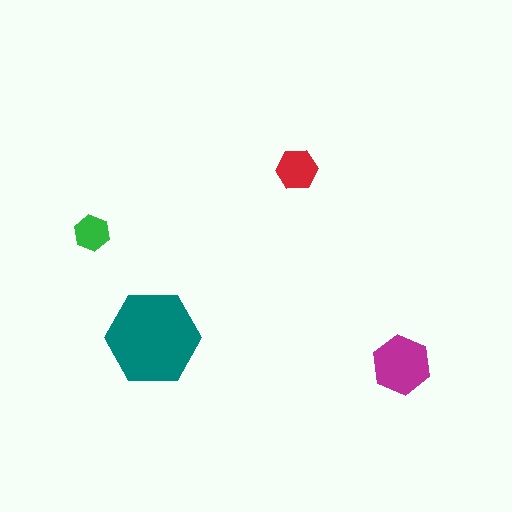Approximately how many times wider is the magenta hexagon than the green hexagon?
About 1.5 times wider.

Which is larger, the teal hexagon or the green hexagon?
The teal one.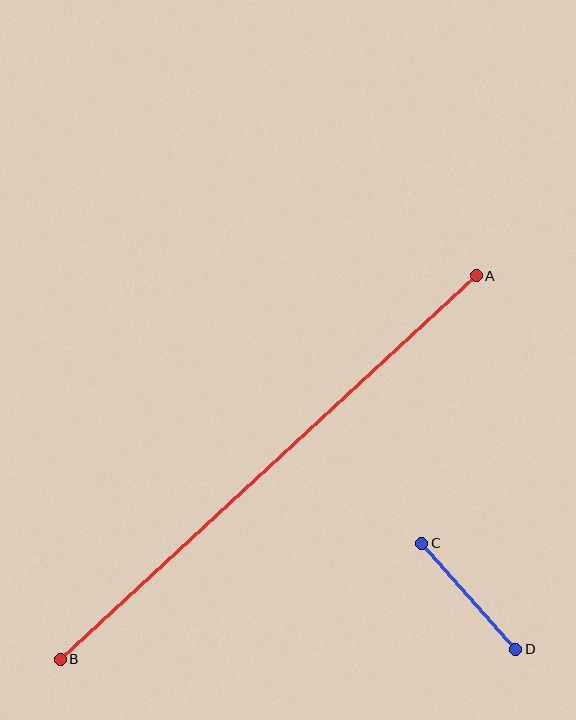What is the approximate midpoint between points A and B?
The midpoint is at approximately (268, 467) pixels.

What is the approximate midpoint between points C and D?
The midpoint is at approximately (469, 596) pixels.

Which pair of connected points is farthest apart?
Points A and B are farthest apart.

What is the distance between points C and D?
The distance is approximately 142 pixels.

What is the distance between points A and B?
The distance is approximately 566 pixels.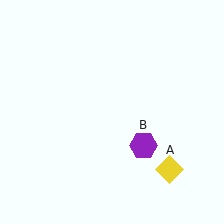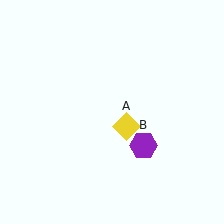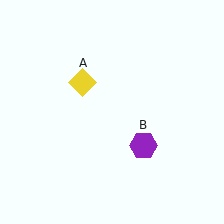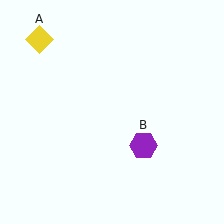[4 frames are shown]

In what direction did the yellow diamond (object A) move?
The yellow diamond (object A) moved up and to the left.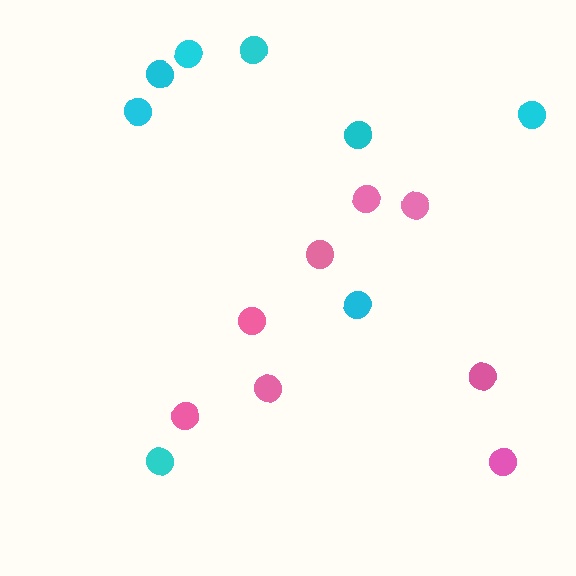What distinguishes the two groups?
There are 2 groups: one group of cyan circles (8) and one group of pink circles (8).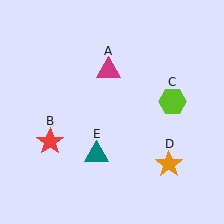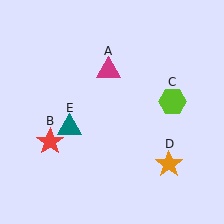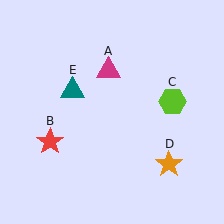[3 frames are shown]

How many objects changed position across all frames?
1 object changed position: teal triangle (object E).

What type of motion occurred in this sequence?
The teal triangle (object E) rotated clockwise around the center of the scene.